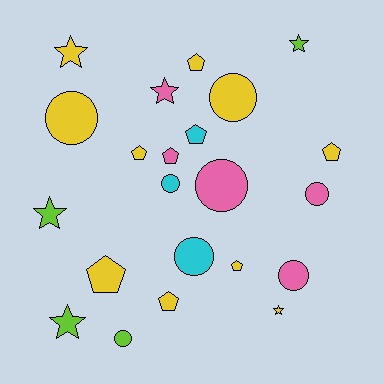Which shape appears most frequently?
Pentagon, with 8 objects.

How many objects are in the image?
There are 22 objects.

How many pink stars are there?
There is 1 pink star.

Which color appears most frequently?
Yellow, with 10 objects.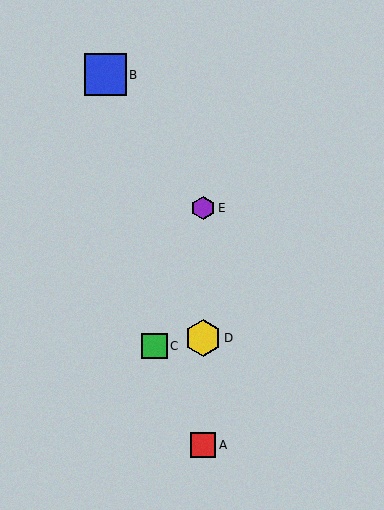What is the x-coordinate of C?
Object C is at x≈154.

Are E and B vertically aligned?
No, E is at x≈203 and B is at x≈105.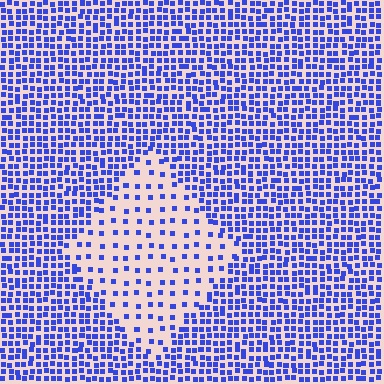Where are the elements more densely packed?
The elements are more densely packed outside the diamond boundary.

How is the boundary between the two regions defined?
The boundary is defined by a change in element density (approximately 2.9x ratio). All elements are the same color, size, and shape.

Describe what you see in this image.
The image contains small blue elements arranged at two different densities. A diamond-shaped region is visible where the elements are less densely packed than the surrounding area.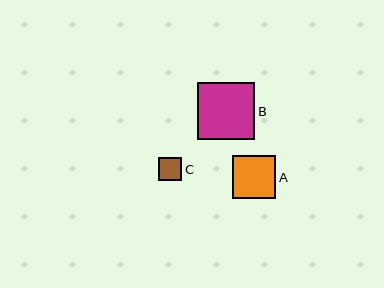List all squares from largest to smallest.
From largest to smallest: B, A, C.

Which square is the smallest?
Square C is the smallest with a size of approximately 23 pixels.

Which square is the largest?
Square B is the largest with a size of approximately 57 pixels.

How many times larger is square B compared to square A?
Square B is approximately 1.3 times the size of square A.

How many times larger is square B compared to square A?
Square B is approximately 1.3 times the size of square A.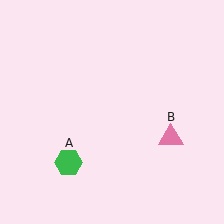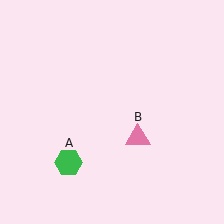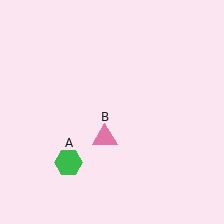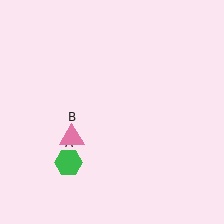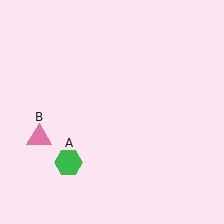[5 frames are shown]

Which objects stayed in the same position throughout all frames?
Green hexagon (object A) remained stationary.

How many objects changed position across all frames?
1 object changed position: pink triangle (object B).